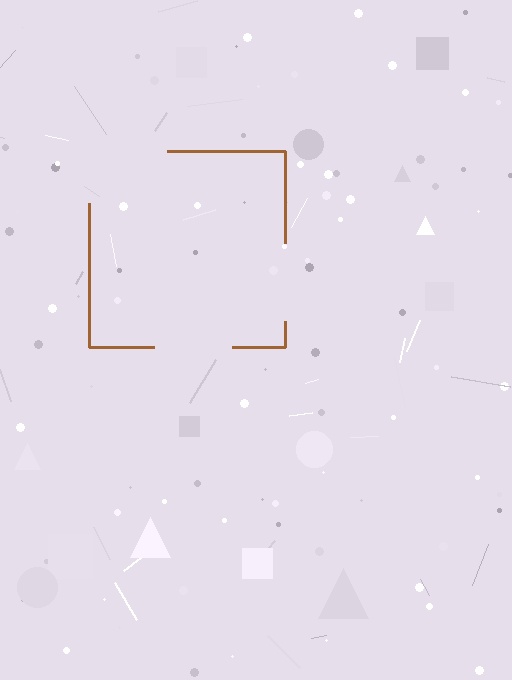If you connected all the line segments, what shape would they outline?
They would outline a square.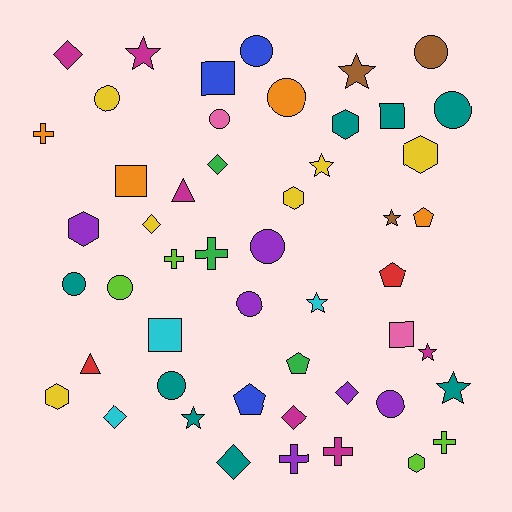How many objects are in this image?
There are 50 objects.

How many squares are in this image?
There are 5 squares.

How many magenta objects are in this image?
There are 6 magenta objects.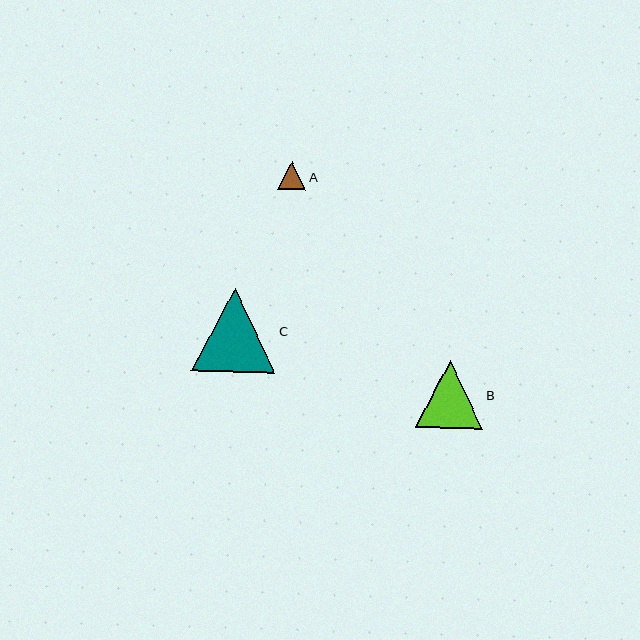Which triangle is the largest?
Triangle C is the largest with a size of approximately 84 pixels.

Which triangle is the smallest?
Triangle A is the smallest with a size of approximately 29 pixels.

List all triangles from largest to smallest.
From largest to smallest: C, B, A.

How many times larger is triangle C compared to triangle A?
Triangle C is approximately 2.9 times the size of triangle A.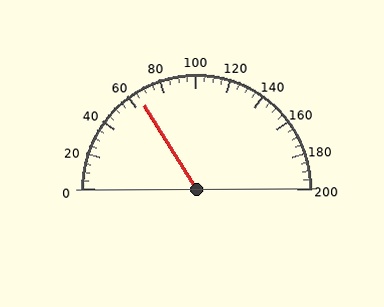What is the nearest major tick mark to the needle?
The nearest major tick mark is 60.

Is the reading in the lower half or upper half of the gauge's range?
The reading is in the lower half of the range (0 to 200).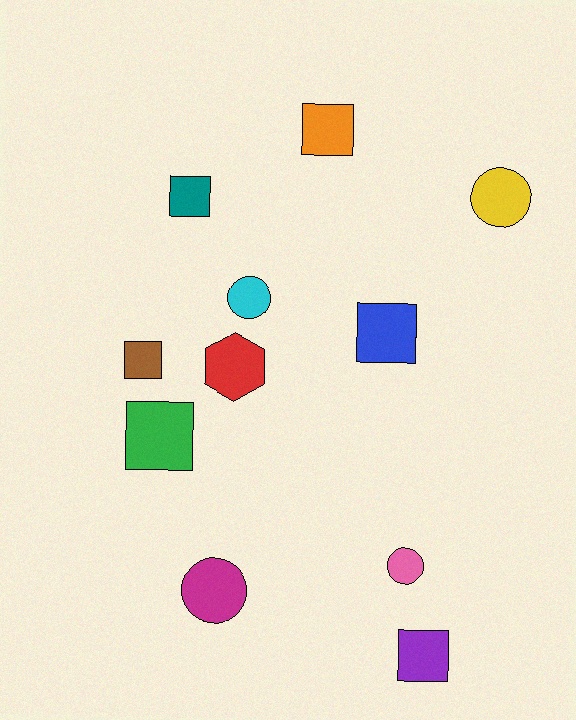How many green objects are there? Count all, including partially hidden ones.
There is 1 green object.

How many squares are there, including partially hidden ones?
There are 6 squares.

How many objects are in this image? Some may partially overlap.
There are 11 objects.